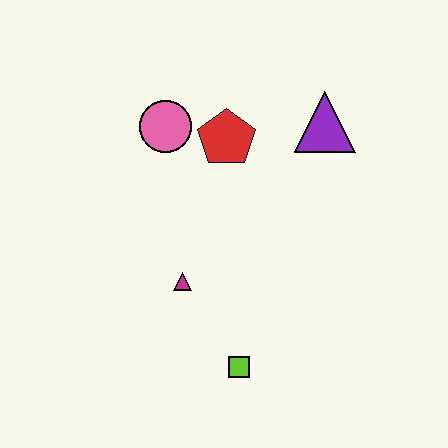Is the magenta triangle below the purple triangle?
Yes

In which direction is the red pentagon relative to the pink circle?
The red pentagon is to the right of the pink circle.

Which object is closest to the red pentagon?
The pink circle is closest to the red pentagon.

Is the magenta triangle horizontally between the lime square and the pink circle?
Yes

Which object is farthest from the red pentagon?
The lime square is farthest from the red pentagon.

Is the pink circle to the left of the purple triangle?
Yes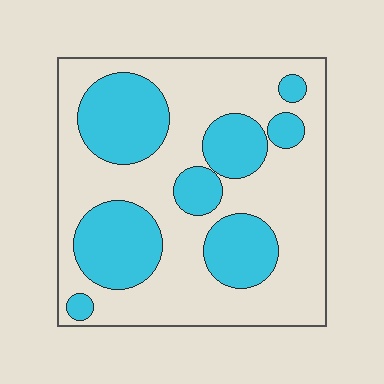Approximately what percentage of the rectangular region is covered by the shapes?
Approximately 35%.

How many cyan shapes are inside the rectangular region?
8.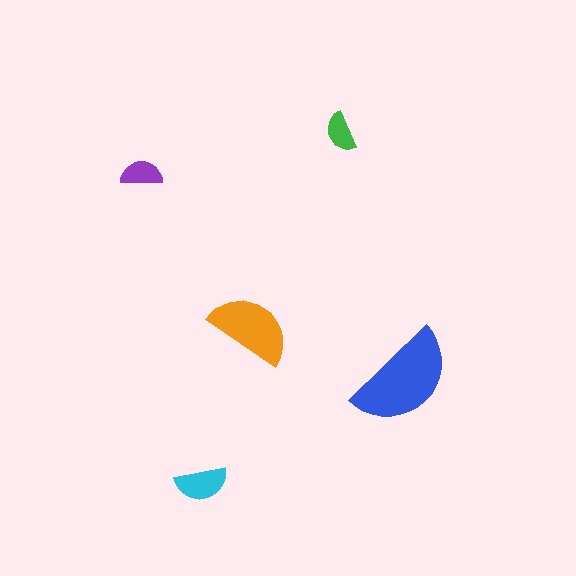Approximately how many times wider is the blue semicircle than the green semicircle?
About 2.5 times wider.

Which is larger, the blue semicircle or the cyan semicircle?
The blue one.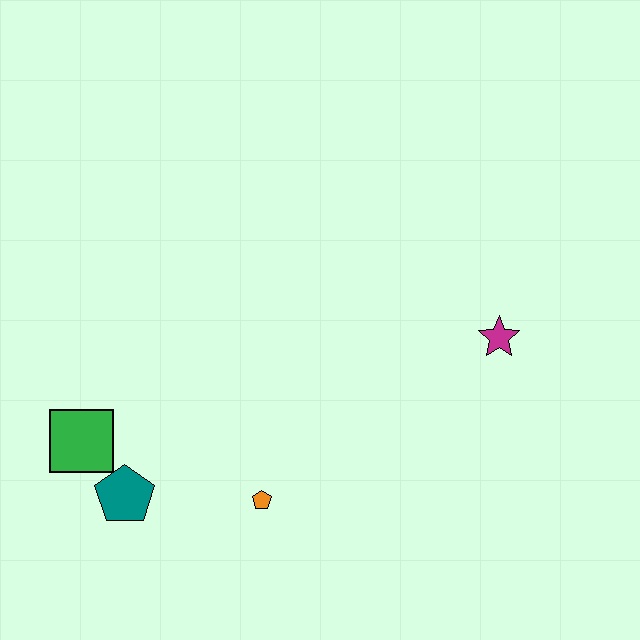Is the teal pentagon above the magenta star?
No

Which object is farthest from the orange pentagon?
The magenta star is farthest from the orange pentagon.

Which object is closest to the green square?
The teal pentagon is closest to the green square.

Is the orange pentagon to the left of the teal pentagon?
No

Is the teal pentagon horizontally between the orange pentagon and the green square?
Yes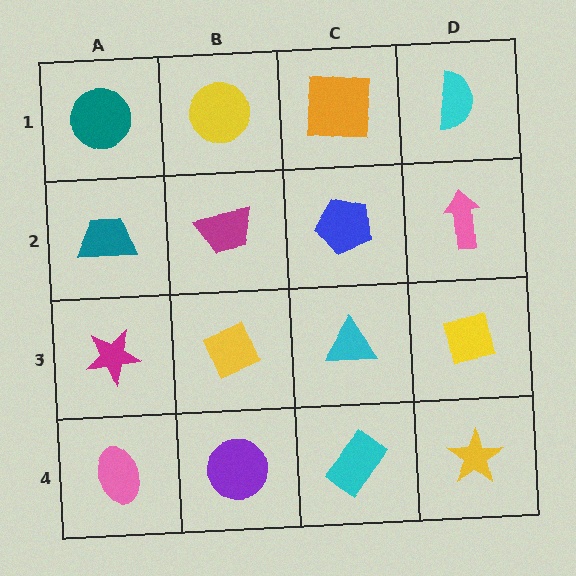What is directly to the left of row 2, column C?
A magenta trapezoid.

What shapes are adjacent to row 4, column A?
A magenta star (row 3, column A), a purple circle (row 4, column B).